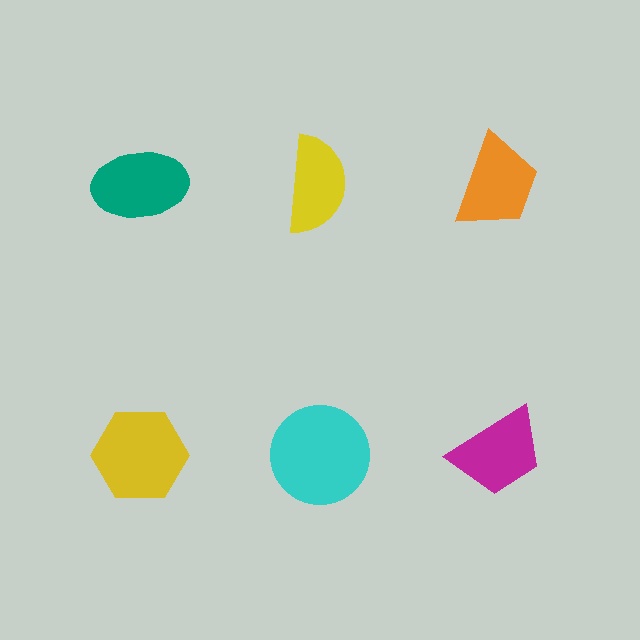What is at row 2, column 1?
A yellow hexagon.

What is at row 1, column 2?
A yellow semicircle.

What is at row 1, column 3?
An orange trapezoid.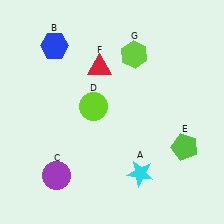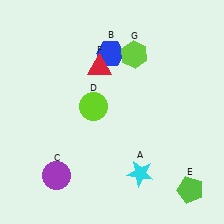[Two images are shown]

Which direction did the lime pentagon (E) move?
The lime pentagon (E) moved down.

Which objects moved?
The objects that moved are: the blue hexagon (B), the lime pentagon (E).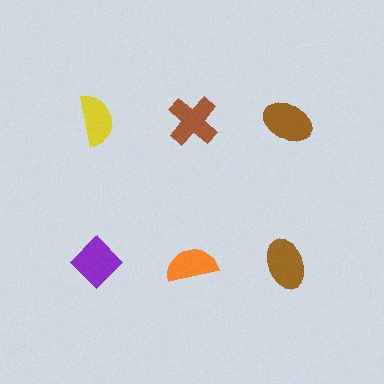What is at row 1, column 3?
A brown ellipse.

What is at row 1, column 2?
A brown cross.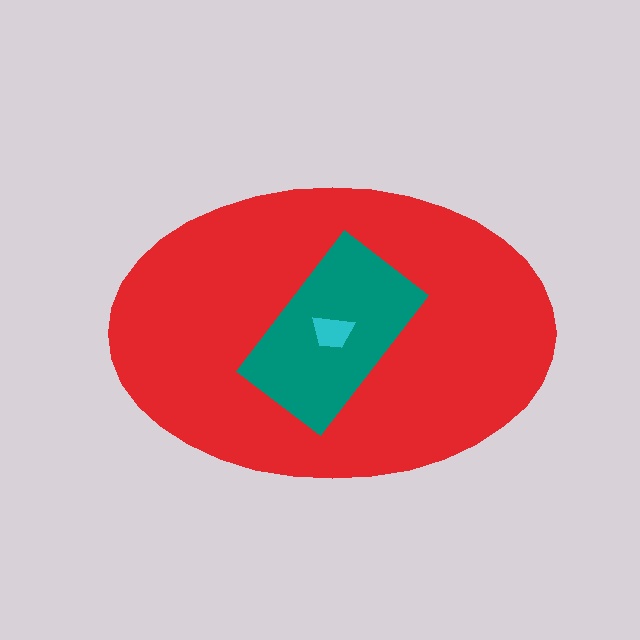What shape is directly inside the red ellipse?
The teal rectangle.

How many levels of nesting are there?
3.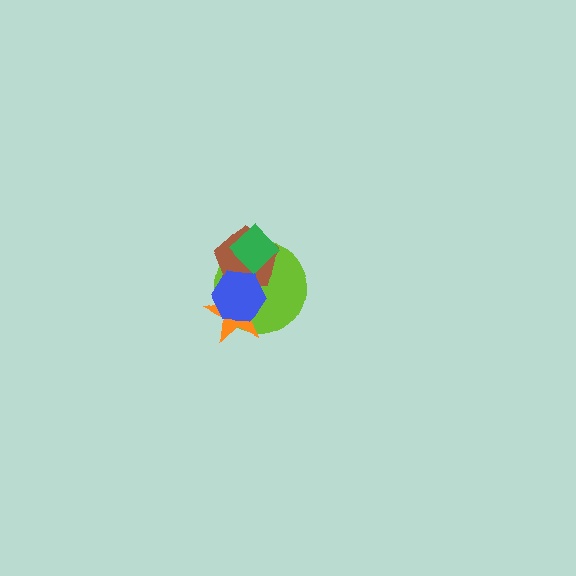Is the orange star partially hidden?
Yes, it is partially covered by another shape.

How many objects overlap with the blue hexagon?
3 objects overlap with the blue hexagon.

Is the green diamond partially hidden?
No, no other shape covers it.